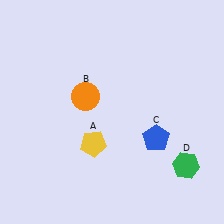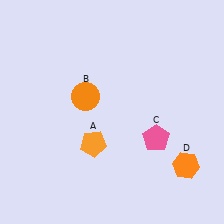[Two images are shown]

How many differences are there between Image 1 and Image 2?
There are 3 differences between the two images.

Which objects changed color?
A changed from yellow to orange. C changed from blue to pink. D changed from green to orange.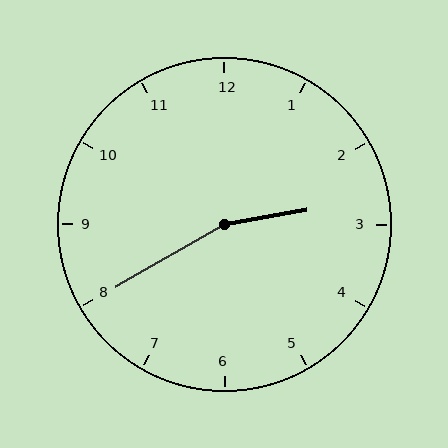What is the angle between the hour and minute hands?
Approximately 160 degrees.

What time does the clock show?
2:40.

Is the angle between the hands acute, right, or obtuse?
It is obtuse.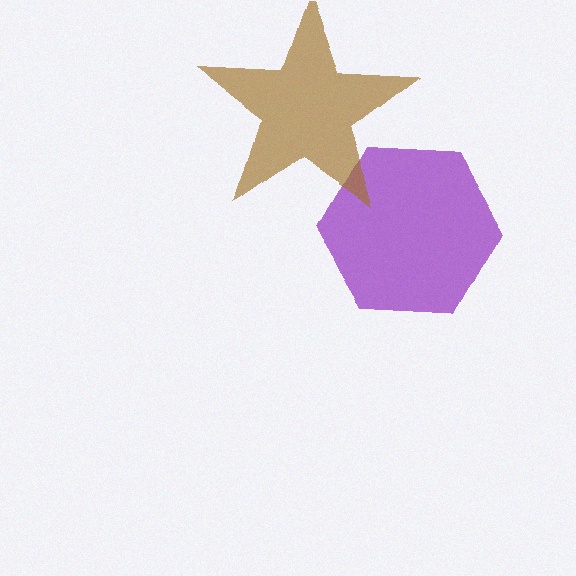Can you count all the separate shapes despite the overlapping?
Yes, there are 2 separate shapes.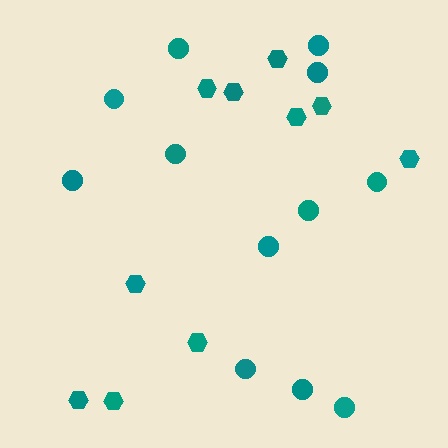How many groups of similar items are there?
There are 2 groups: one group of circles (12) and one group of hexagons (10).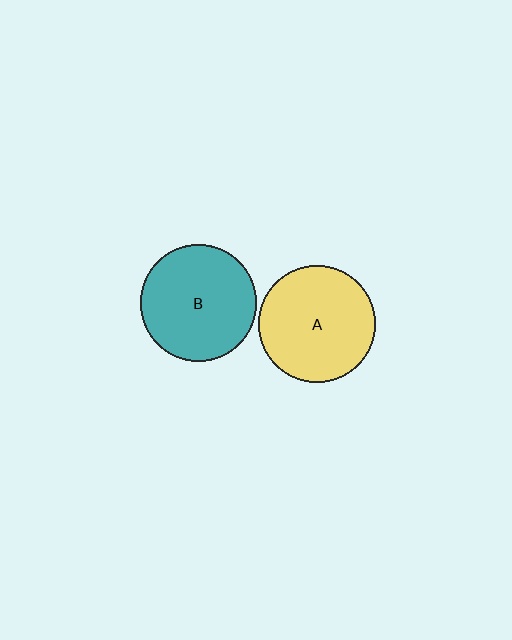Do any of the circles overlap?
No, none of the circles overlap.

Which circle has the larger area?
Circle A (yellow).